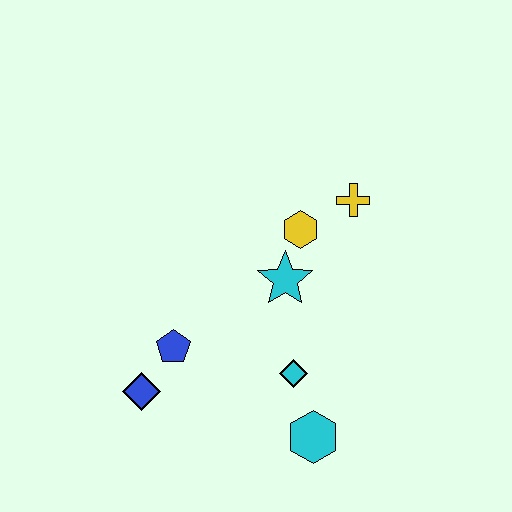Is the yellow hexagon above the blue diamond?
Yes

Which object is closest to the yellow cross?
The yellow hexagon is closest to the yellow cross.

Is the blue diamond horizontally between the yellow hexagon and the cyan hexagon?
No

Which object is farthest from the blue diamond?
The yellow cross is farthest from the blue diamond.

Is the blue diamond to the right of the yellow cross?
No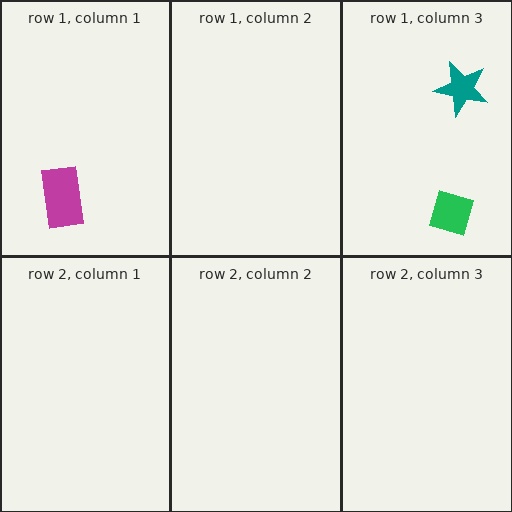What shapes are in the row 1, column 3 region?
The teal star, the green diamond.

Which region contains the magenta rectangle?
The row 1, column 1 region.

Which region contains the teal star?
The row 1, column 3 region.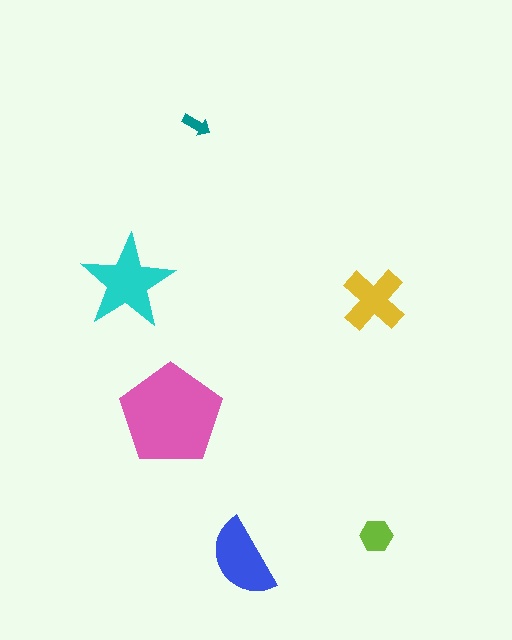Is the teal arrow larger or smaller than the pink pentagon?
Smaller.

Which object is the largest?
The pink pentagon.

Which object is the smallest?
The teal arrow.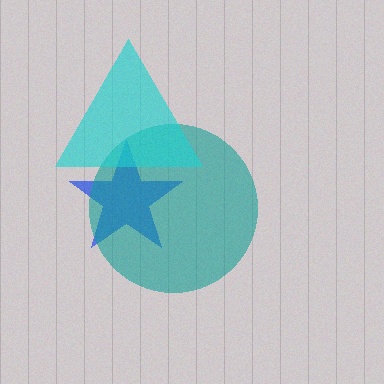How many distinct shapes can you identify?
There are 3 distinct shapes: a blue star, a teal circle, a cyan triangle.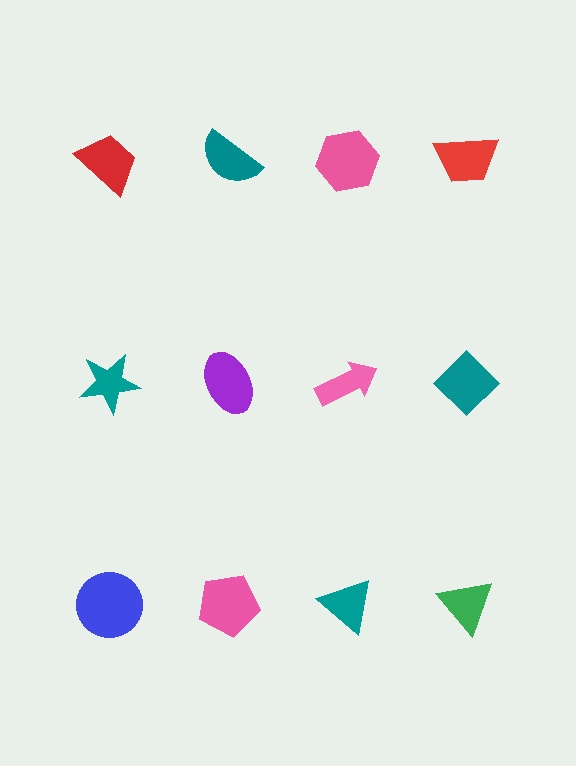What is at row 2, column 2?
A purple ellipse.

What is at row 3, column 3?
A teal triangle.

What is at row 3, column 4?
A green triangle.